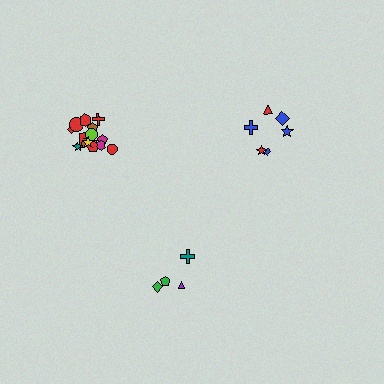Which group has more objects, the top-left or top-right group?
The top-left group.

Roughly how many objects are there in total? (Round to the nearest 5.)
Roughly 25 objects in total.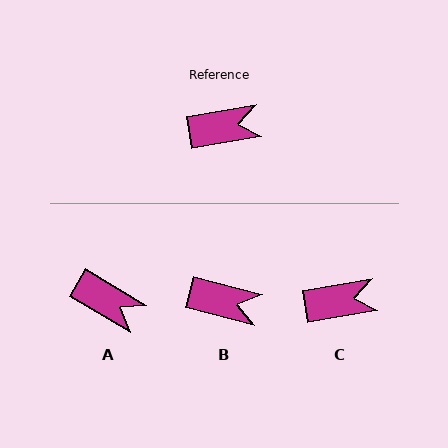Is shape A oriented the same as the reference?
No, it is off by about 41 degrees.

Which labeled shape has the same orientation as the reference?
C.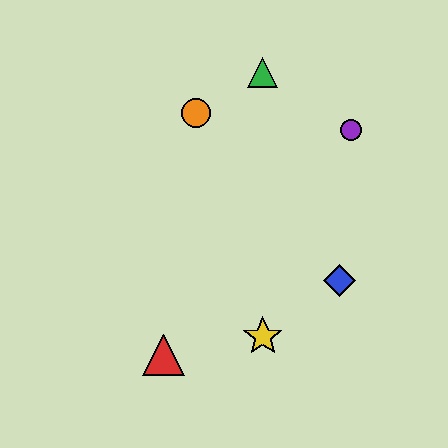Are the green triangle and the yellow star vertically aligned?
Yes, both are at x≈263.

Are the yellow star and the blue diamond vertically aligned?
No, the yellow star is at x≈263 and the blue diamond is at x≈340.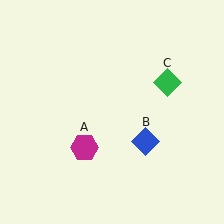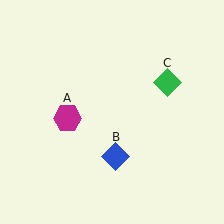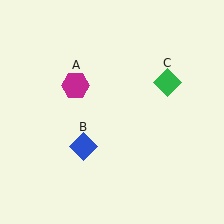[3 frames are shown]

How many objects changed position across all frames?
2 objects changed position: magenta hexagon (object A), blue diamond (object B).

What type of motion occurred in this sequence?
The magenta hexagon (object A), blue diamond (object B) rotated clockwise around the center of the scene.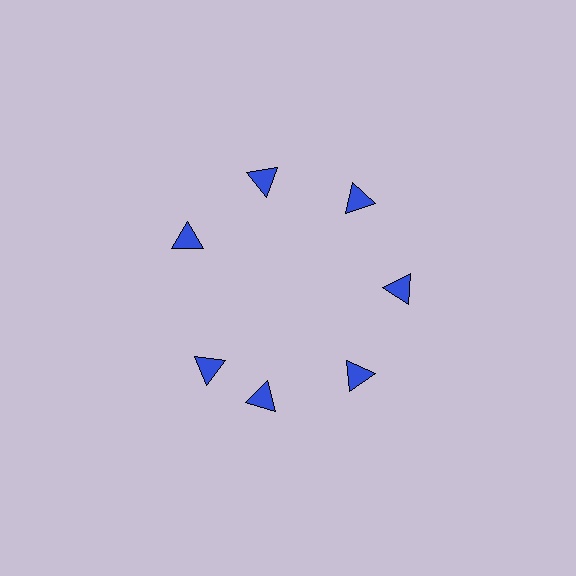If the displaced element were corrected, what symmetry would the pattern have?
It would have 7-fold rotational symmetry — the pattern would map onto itself every 51 degrees.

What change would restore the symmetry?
The symmetry would be restored by rotating it back into even spacing with its neighbors so that all 7 triangles sit at equal angles and equal distance from the center.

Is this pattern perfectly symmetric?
No. The 7 blue triangles are arranged in a ring, but one element near the 8 o'clock position is rotated out of alignment along the ring, breaking the 7-fold rotational symmetry.